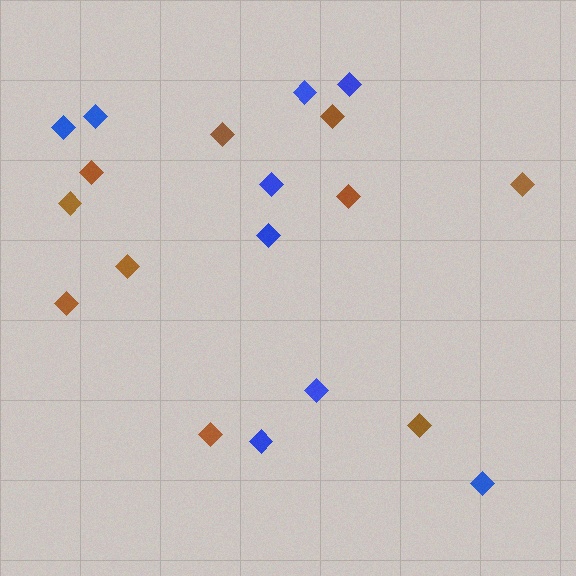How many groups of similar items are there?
There are 2 groups: one group of blue diamonds (9) and one group of brown diamonds (10).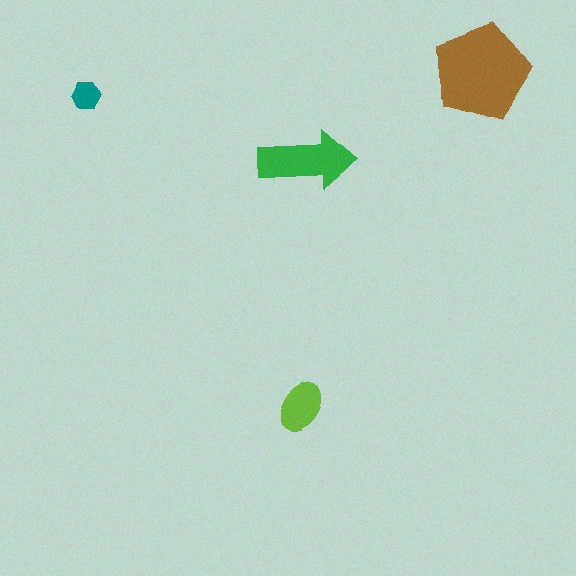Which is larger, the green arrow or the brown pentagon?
The brown pentagon.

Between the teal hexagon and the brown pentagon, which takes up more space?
The brown pentagon.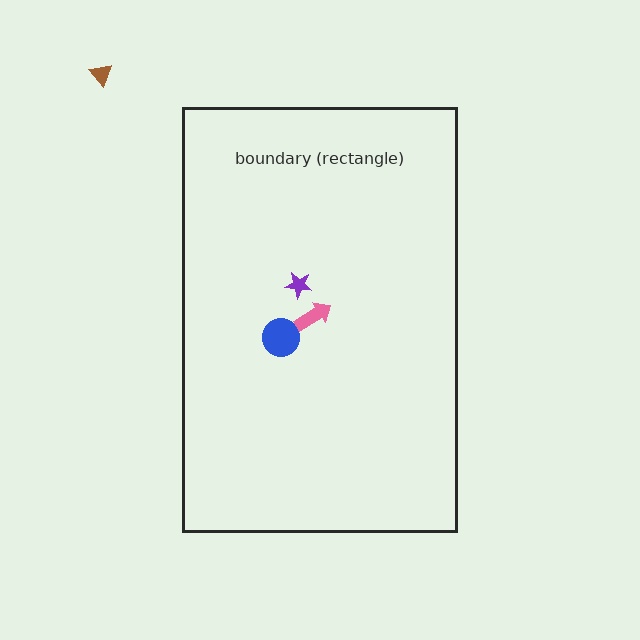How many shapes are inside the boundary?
3 inside, 1 outside.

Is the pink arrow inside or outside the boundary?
Inside.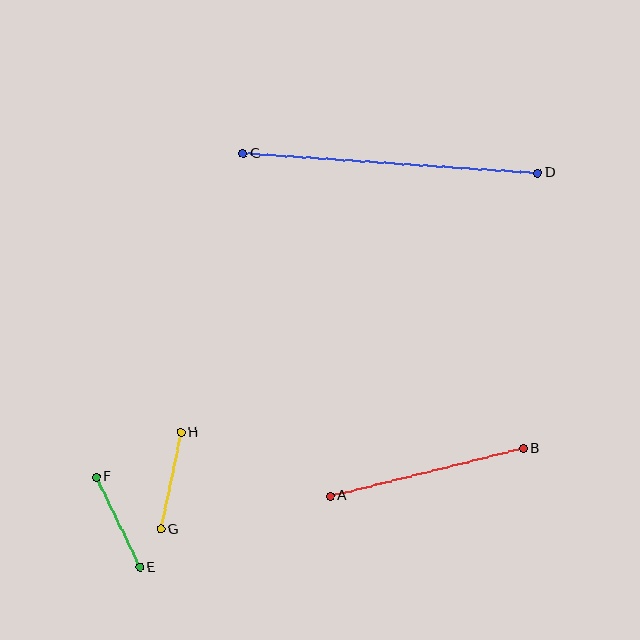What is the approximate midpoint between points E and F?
The midpoint is at approximately (118, 522) pixels.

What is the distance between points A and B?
The distance is approximately 199 pixels.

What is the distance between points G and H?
The distance is approximately 99 pixels.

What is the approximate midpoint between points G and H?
The midpoint is at approximately (171, 481) pixels.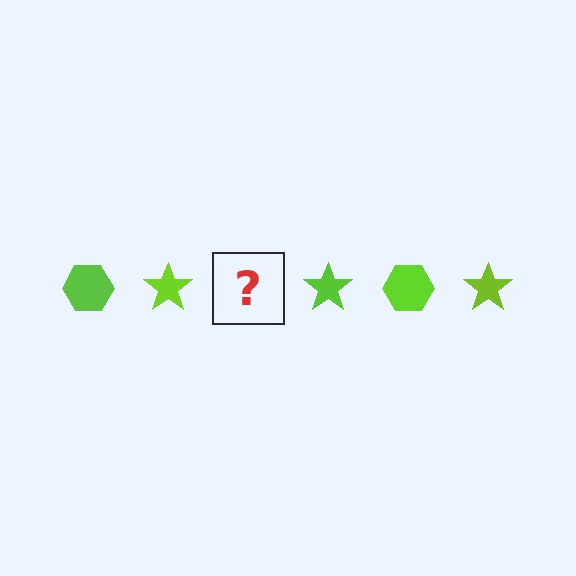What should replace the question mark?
The question mark should be replaced with a lime hexagon.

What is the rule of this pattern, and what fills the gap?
The rule is that the pattern cycles through hexagon, star shapes in lime. The gap should be filled with a lime hexagon.